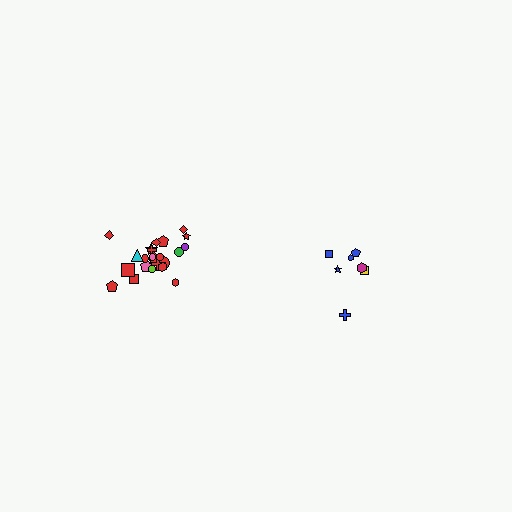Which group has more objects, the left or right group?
The left group.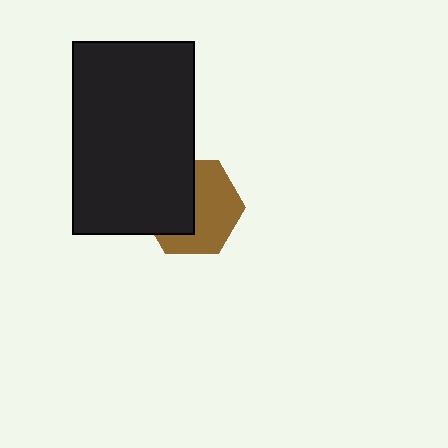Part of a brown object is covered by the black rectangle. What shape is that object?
It is a hexagon.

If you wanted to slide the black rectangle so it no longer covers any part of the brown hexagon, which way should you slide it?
Slide it left — that is the most direct way to separate the two shapes.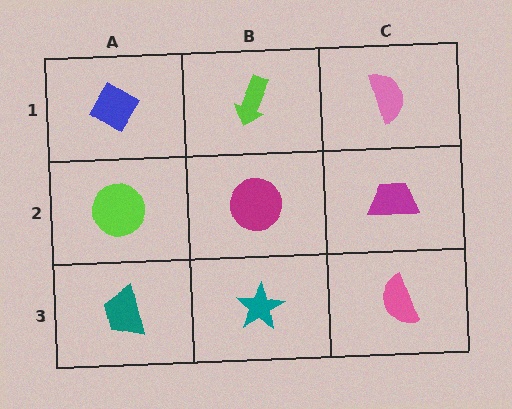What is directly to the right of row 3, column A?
A teal star.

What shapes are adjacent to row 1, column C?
A magenta trapezoid (row 2, column C), a lime arrow (row 1, column B).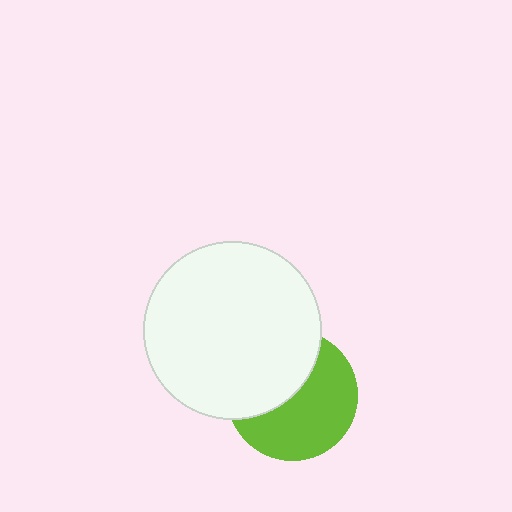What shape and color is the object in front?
The object in front is a white circle.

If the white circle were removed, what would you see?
You would see the complete lime circle.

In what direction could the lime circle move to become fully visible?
The lime circle could move toward the lower-right. That would shift it out from behind the white circle entirely.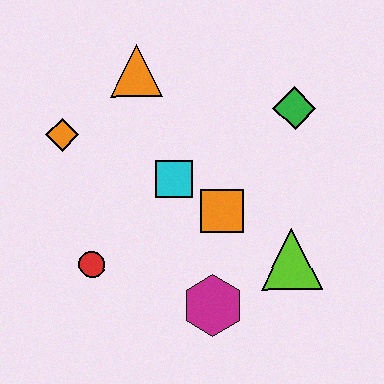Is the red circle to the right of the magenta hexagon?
No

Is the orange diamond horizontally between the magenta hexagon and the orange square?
No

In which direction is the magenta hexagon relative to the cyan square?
The magenta hexagon is below the cyan square.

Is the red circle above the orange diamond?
No